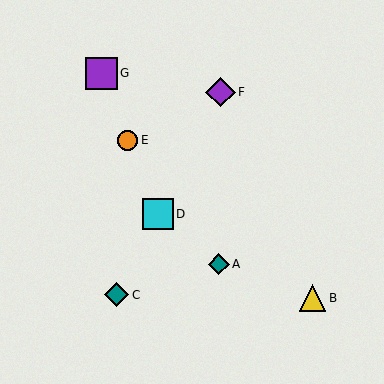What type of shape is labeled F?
Shape F is a purple diamond.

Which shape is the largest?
The purple square (labeled G) is the largest.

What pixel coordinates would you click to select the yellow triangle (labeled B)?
Click at (312, 298) to select the yellow triangle B.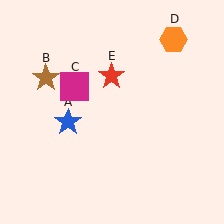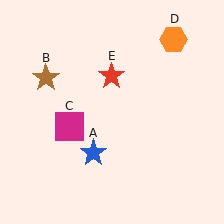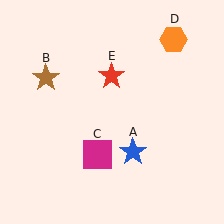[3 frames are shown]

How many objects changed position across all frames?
2 objects changed position: blue star (object A), magenta square (object C).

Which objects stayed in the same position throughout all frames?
Brown star (object B) and orange hexagon (object D) and red star (object E) remained stationary.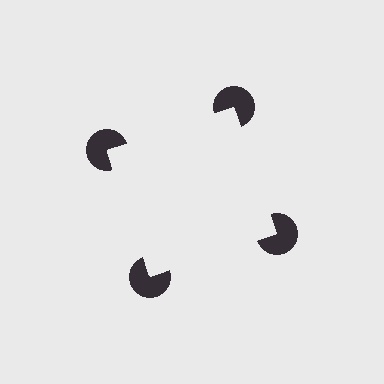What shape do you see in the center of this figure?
An illusory square — its edges are inferred from the aligned wedge cuts in the pac-man discs, not physically drawn.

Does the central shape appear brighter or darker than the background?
It typically appears slightly brighter than the background, even though no actual brightness change is drawn.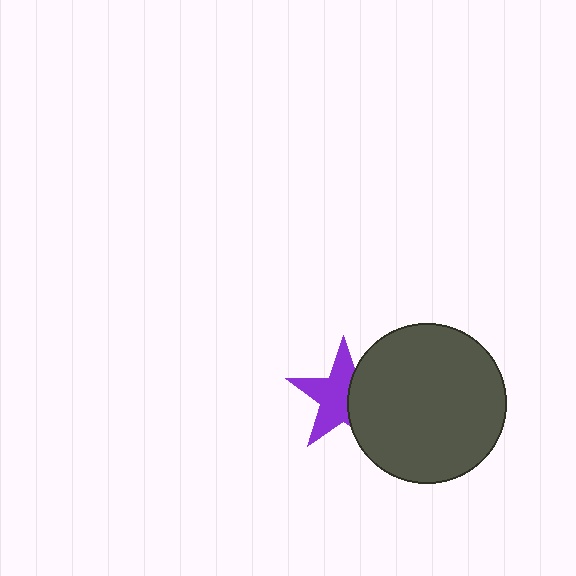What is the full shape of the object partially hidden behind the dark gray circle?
The partially hidden object is a purple star.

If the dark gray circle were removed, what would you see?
You would see the complete purple star.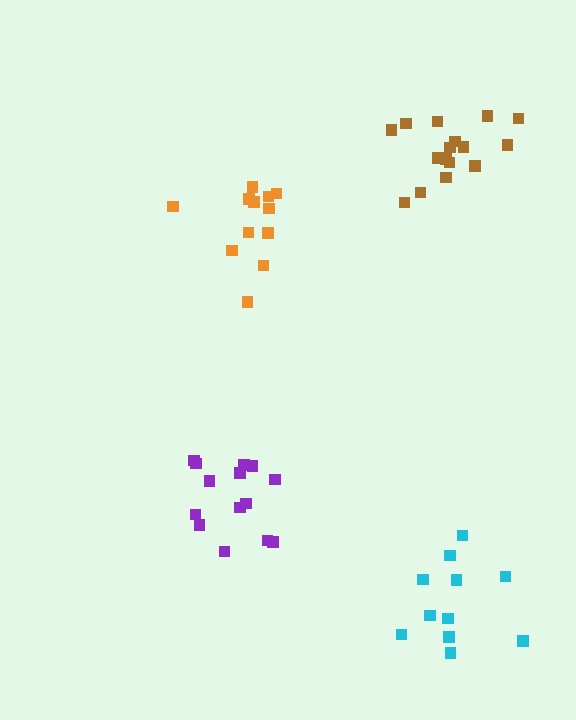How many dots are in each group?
Group 1: 12 dots, Group 2: 11 dots, Group 3: 16 dots, Group 4: 14 dots (53 total).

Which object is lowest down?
The cyan cluster is bottommost.